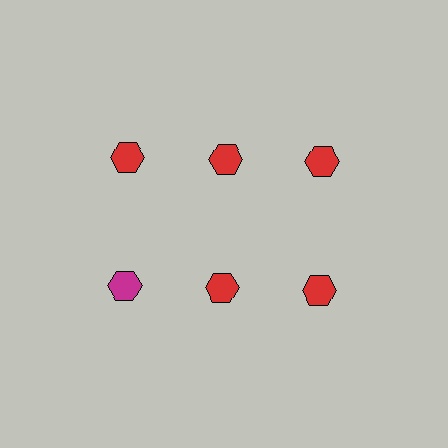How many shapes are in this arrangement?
There are 6 shapes arranged in a grid pattern.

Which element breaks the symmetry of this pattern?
The magenta hexagon in the second row, leftmost column breaks the symmetry. All other shapes are red hexagons.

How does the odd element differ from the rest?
It has a different color: magenta instead of red.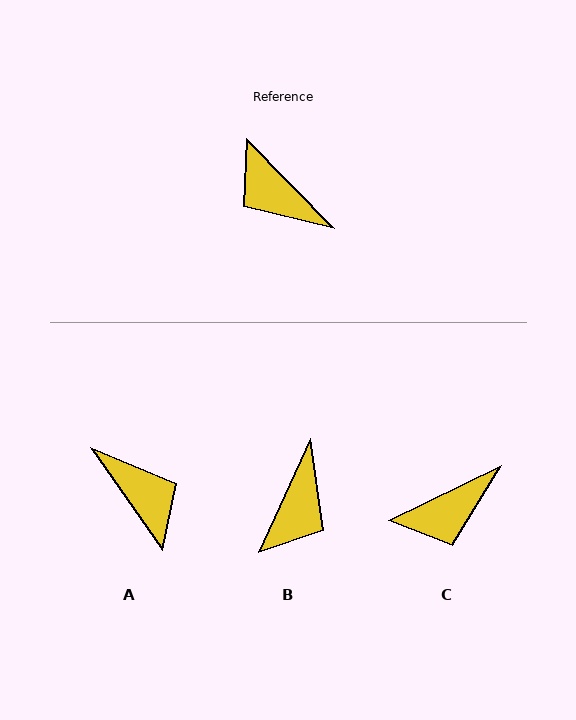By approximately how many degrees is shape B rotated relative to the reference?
Approximately 111 degrees counter-clockwise.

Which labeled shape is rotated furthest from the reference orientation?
A, about 171 degrees away.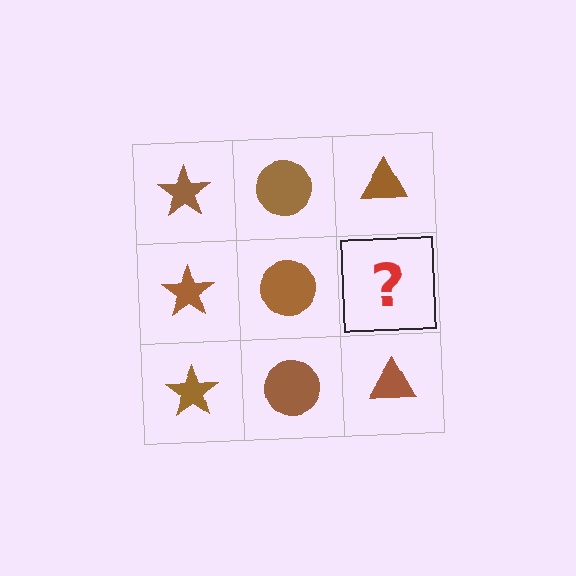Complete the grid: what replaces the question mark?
The question mark should be replaced with a brown triangle.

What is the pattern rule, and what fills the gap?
The rule is that each column has a consistent shape. The gap should be filled with a brown triangle.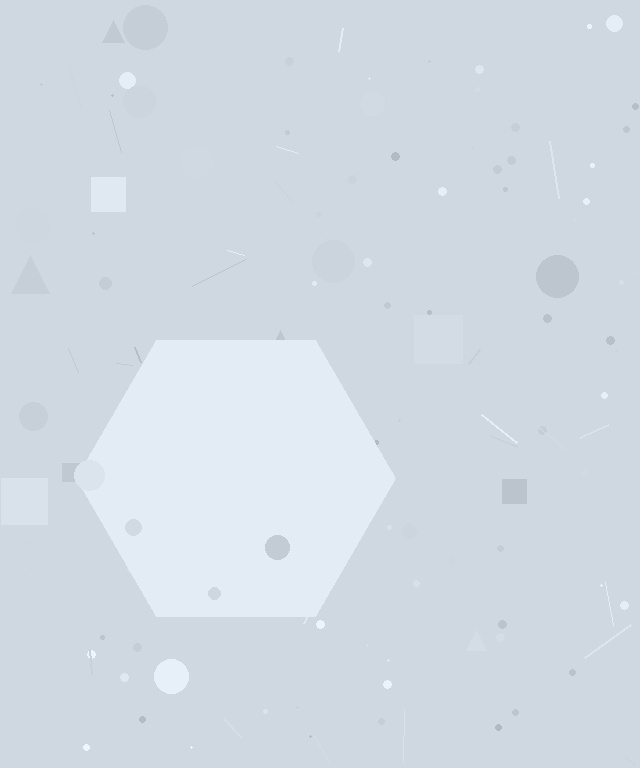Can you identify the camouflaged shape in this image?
The camouflaged shape is a hexagon.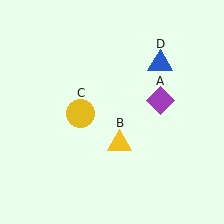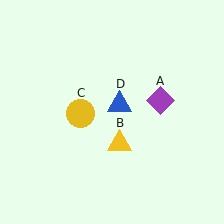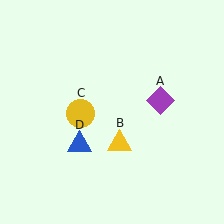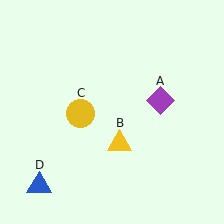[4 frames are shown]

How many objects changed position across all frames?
1 object changed position: blue triangle (object D).